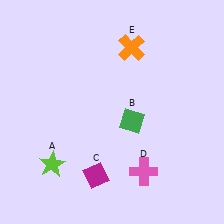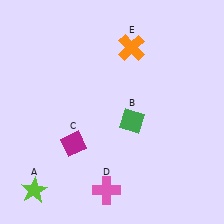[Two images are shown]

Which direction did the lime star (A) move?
The lime star (A) moved down.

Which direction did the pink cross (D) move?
The pink cross (D) moved left.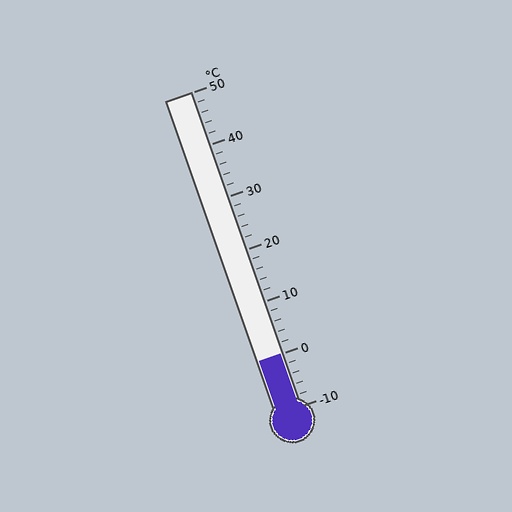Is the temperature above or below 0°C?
The temperature is at 0°C.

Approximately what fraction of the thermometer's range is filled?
The thermometer is filled to approximately 15% of its range.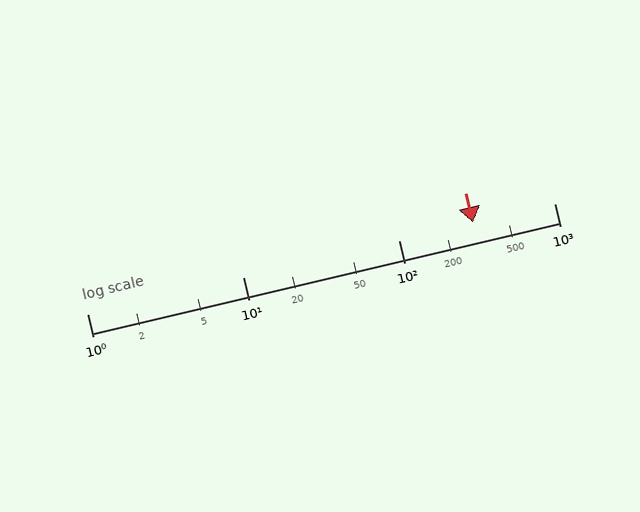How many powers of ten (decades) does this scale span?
The scale spans 3 decades, from 1 to 1000.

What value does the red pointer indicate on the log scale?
The pointer indicates approximately 300.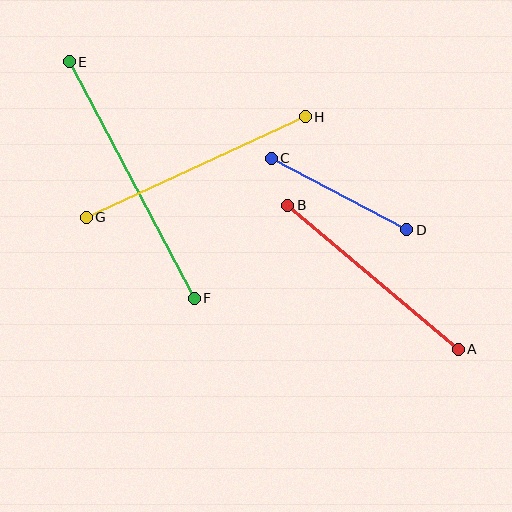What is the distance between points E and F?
The distance is approximately 267 pixels.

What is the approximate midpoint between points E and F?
The midpoint is at approximately (132, 180) pixels.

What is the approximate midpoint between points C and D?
The midpoint is at approximately (339, 194) pixels.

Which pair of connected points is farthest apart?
Points E and F are farthest apart.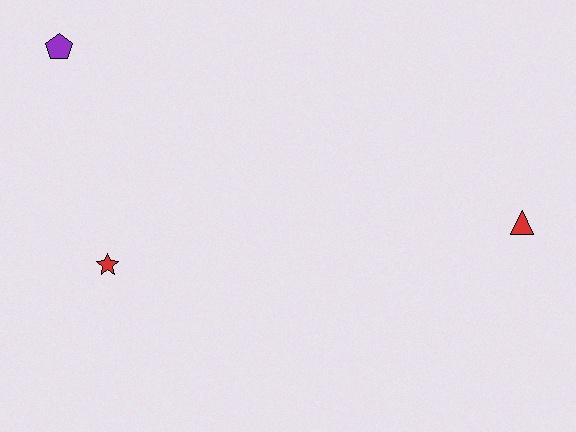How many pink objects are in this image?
There are no pink objects.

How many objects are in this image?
There are 3 objects.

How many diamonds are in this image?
There are no diamonds.